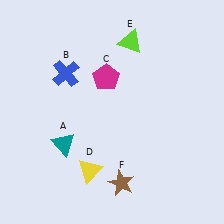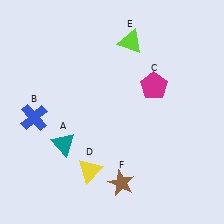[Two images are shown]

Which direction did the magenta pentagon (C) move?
The magenta pentagon (C) moved right.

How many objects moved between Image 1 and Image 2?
2 objects moved between the two images.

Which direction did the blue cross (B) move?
The blue cross (B) moved down.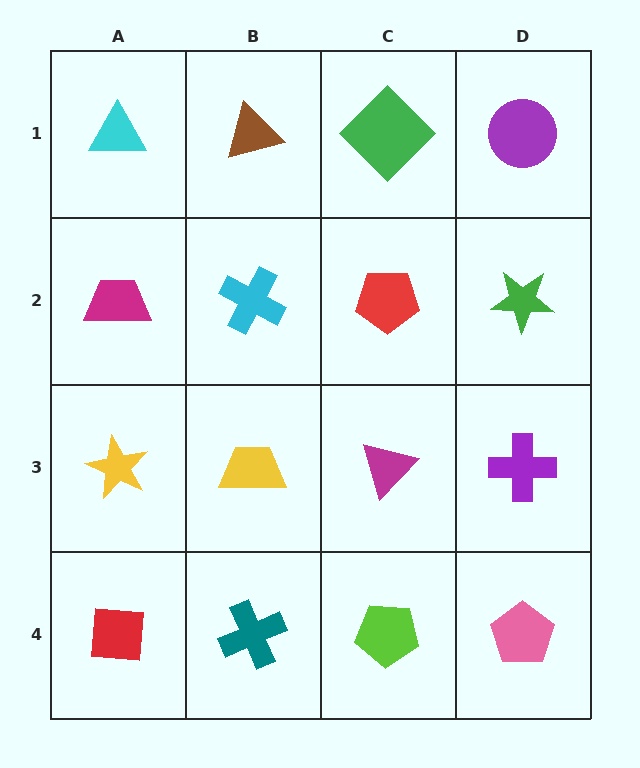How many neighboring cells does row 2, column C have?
4.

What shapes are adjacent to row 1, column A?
A magenta trapezoid (row 2, column A), a brown triangle (row 1, column B).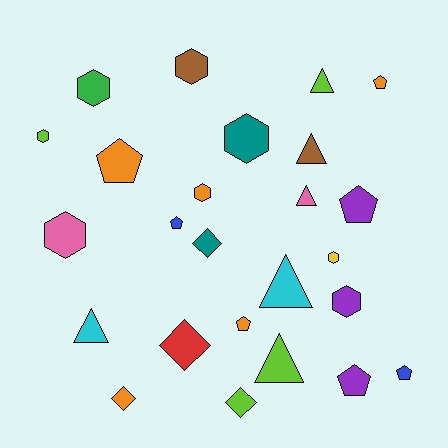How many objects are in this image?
There are 25 objects.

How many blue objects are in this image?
There are 2 blue objects.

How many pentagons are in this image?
There are 7 pentagons.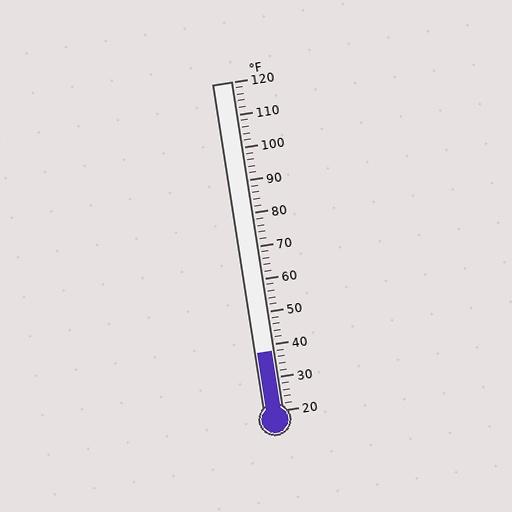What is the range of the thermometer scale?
The thermometer scale ranges from 20°F to 120°F.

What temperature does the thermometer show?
The thermometer shows approximately 38°F.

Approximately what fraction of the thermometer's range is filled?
The thermometer is filled to approximately 20% of its range.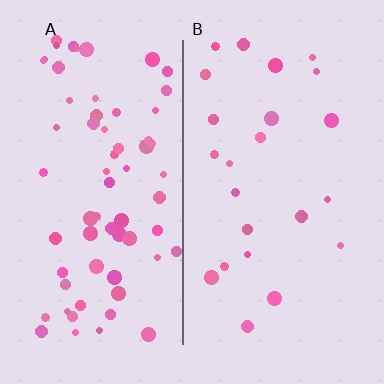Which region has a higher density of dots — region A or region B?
A (the left).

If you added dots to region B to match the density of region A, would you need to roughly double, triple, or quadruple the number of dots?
Approximately triple.